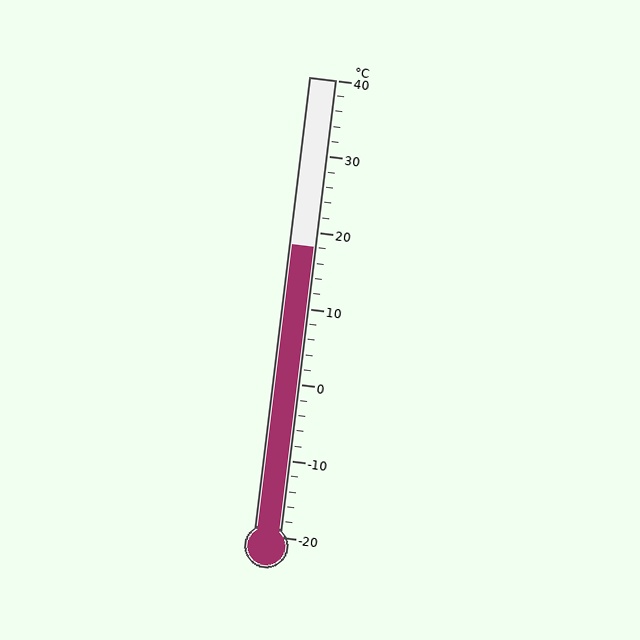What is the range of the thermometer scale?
The thermometer scale ranges from -20°C to 40°C.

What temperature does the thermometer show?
The thermometer shows approximately 18°C.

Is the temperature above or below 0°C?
The temperature is above 0°C.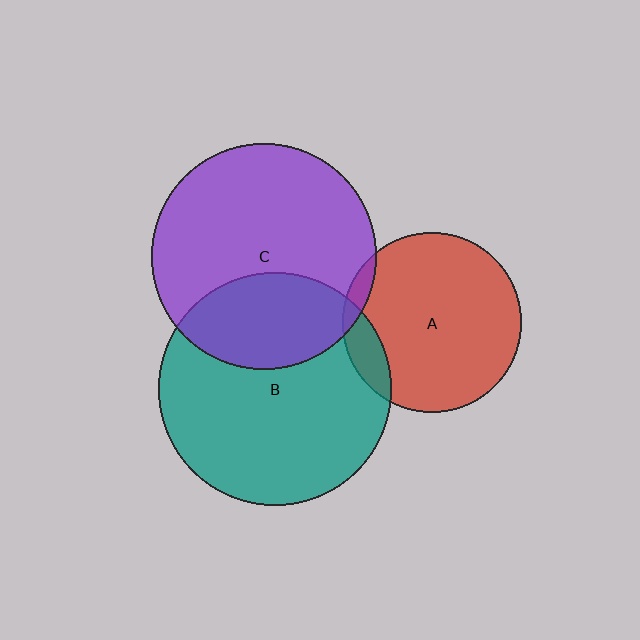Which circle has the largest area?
Circle B (teal).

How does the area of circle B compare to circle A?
Approximately 1.7 times.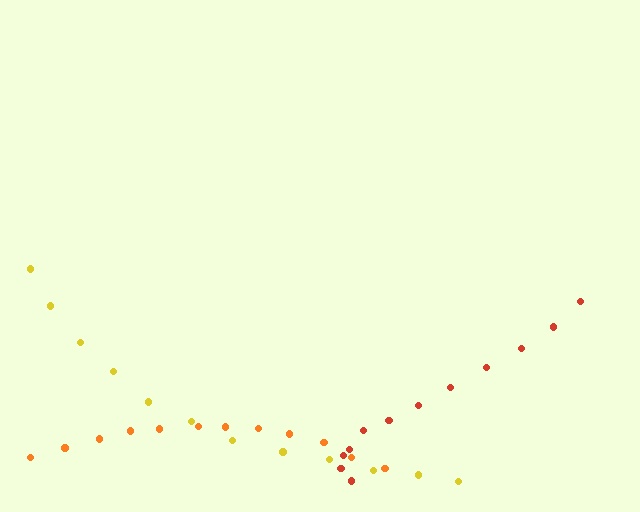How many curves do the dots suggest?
There are 3 distinct paths.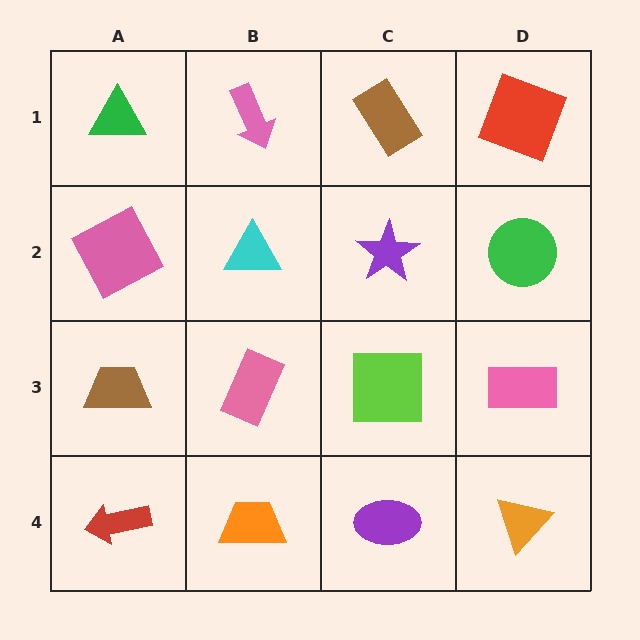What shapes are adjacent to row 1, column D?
A green circle (row 2, column D), a brown rectangle (row 1, column C).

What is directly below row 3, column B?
An orange trapezoid.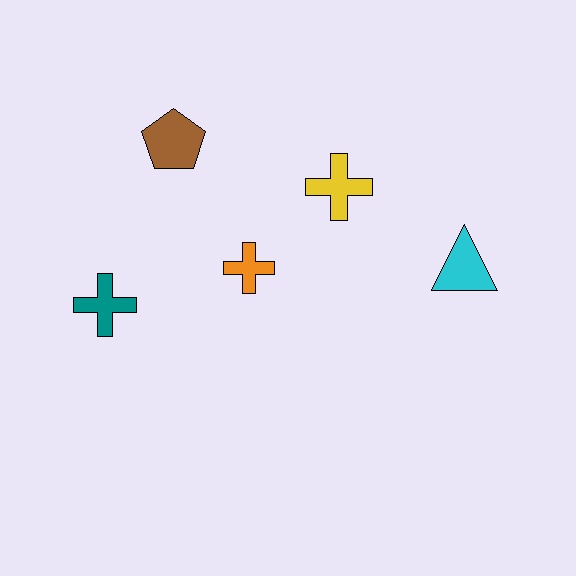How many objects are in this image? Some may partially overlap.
There are 5 objects.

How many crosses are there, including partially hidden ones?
There are 3 crosses.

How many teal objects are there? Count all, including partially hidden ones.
There is 1 teal object.